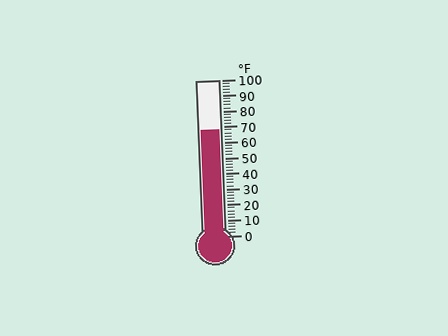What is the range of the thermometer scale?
The thermometer scale ranges from 0°F to 100°F.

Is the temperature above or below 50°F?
The temperature is above 50°F.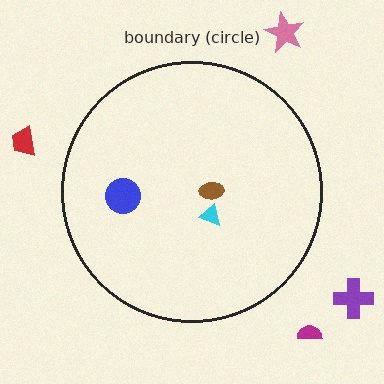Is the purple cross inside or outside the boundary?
Outside.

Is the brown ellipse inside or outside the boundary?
Inside.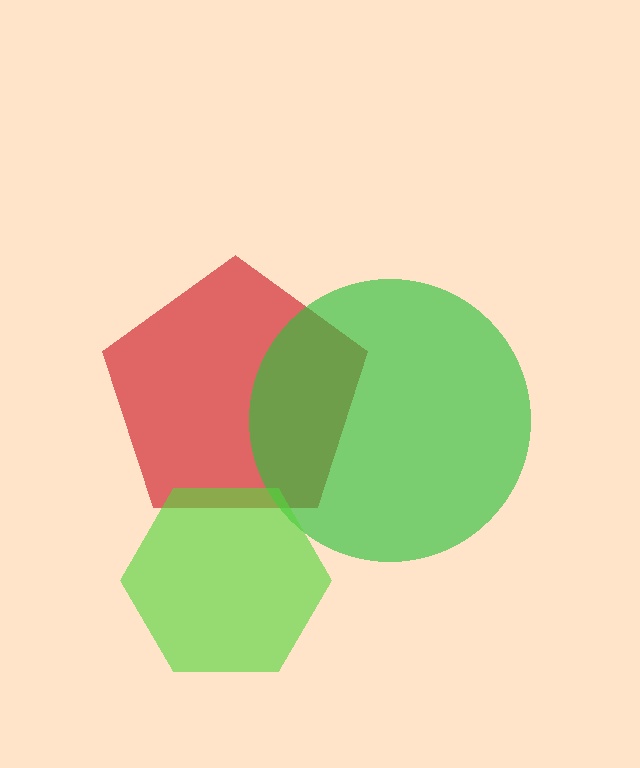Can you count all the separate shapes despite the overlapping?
Yes, there are 3 separate shapes.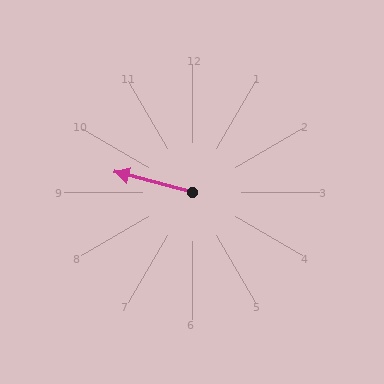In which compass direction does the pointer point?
West.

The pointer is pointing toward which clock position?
Roughly 9 o'clock.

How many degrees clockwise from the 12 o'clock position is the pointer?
Approximately 285 degrees.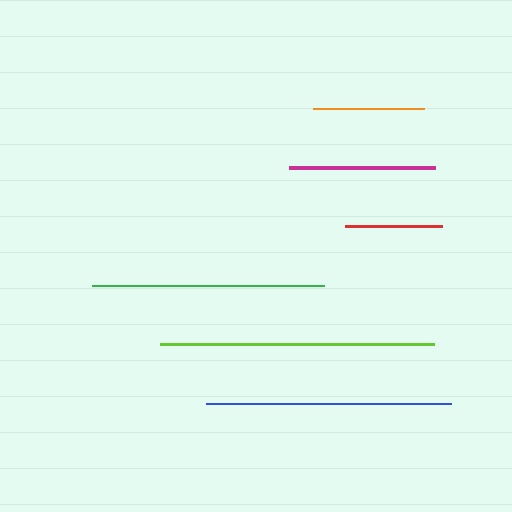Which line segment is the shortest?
The red line is the shortest at approximately 97 pixels.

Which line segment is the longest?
The lime line is the longest at approximately 273 pixels.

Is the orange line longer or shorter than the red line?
The orange line is longer than the red line.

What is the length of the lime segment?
The lime segment is approximately 273 pixels long.